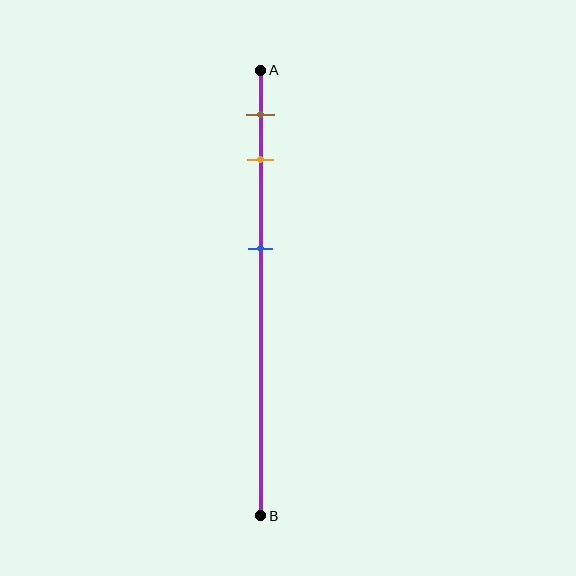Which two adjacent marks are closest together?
The brown and orange marks are the closest adjacent pair.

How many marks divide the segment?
There are 3 marks dividing the segment.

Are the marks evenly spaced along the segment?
No, the marks are not evenly spaced.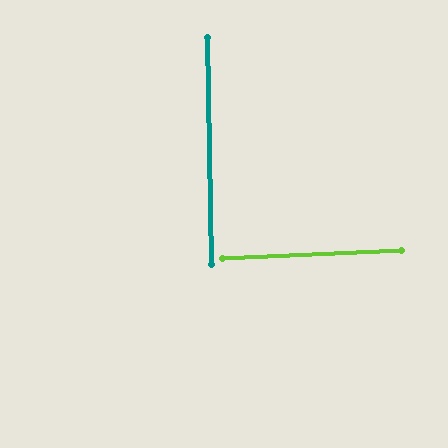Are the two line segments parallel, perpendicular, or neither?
Perpendicular — they meet at approximately 89°.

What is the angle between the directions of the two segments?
Approximately 89 degrees.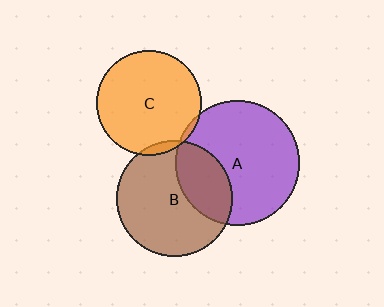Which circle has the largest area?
Circle A (purple).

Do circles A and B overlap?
Yes.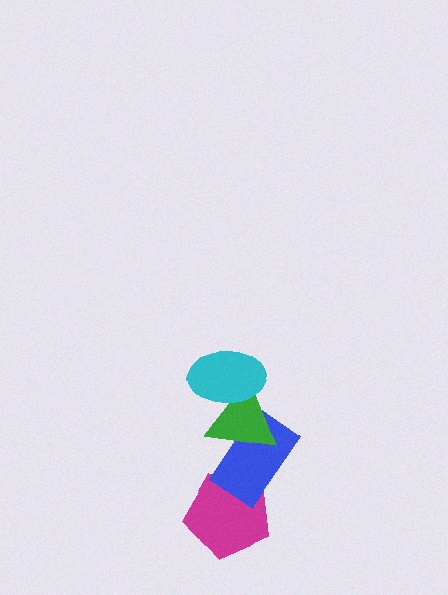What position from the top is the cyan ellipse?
The cyan ellipse is 1st from the top.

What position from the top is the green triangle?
The green triangle is 2nd from the top.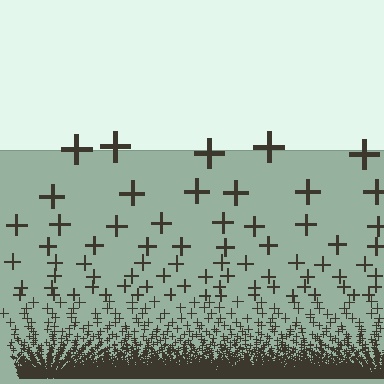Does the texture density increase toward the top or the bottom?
Density increases toward the bottom.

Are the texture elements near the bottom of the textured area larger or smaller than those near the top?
Smaller. The gradient is inverted — elements near the bottom are smaller and denser.